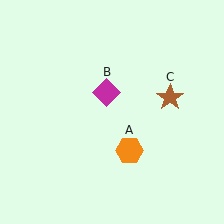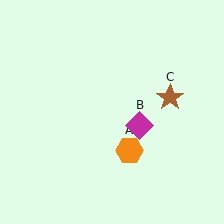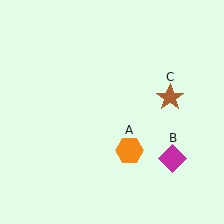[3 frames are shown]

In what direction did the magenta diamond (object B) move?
The magenta diamond (object B) moved down and to the right.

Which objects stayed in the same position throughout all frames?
Orange hexagon (object A) and brown star (object C) remained stationary.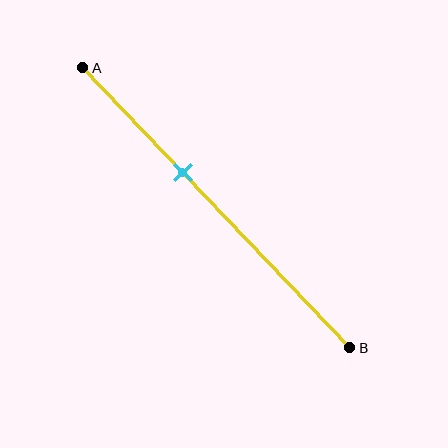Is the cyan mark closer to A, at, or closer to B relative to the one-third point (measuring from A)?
The cyan mark is closer to point B than the one-third point of segment AB.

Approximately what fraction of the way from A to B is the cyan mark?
The cyan mark is approximately 35% of the way from A to B.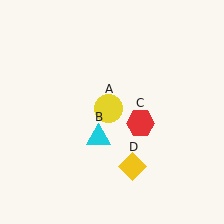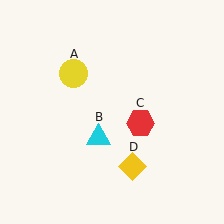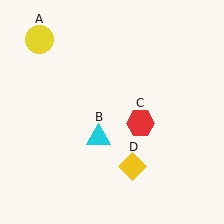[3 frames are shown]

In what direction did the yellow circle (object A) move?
The yellow circle (object A) moved up and to the left.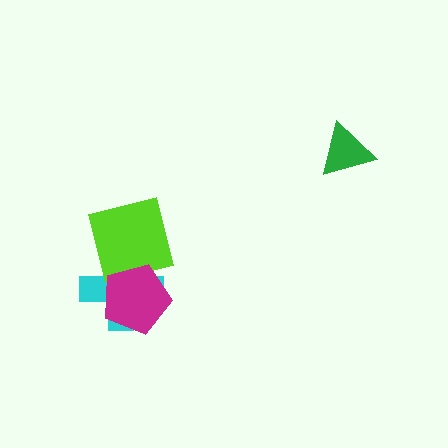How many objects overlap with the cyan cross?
2 objects overlap with the cyan cross.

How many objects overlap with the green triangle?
0 objects overlap with the green triangle.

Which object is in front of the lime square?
The magenta pentagon is in front of the lime square.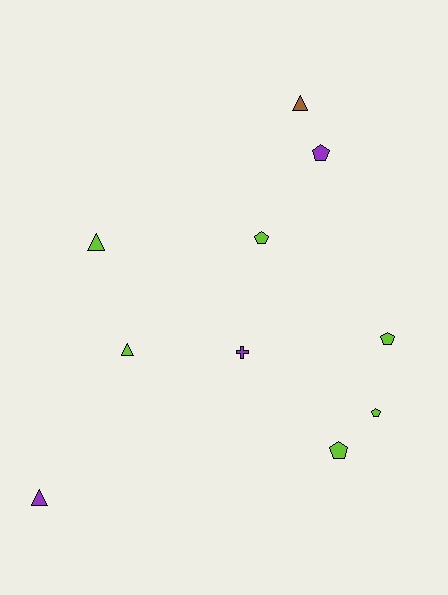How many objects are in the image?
There are 10 objects.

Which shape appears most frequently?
Pentagon, with 5 objects.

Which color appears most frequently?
Lime, with 6 objects.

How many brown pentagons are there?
There are no brown pentagons.